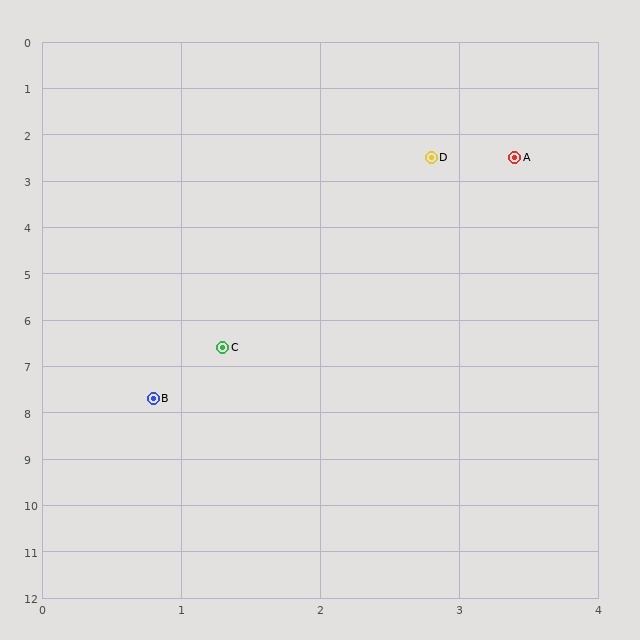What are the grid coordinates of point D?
Point D is at approximately (2.8, 2.5).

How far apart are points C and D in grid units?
Points C and D are about 4.4 grid units apart.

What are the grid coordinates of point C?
Point C is at approximately (1.3, 6.6).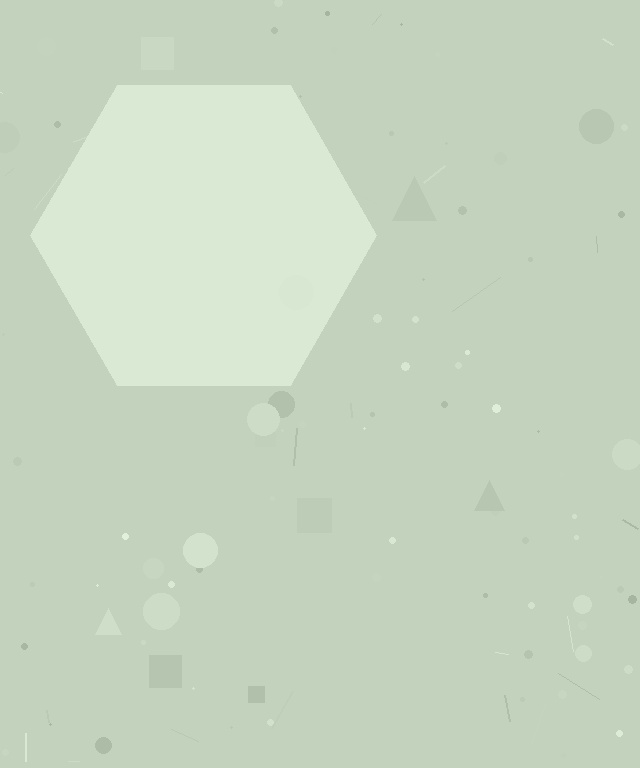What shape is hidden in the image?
A hexagon is hidden in the image.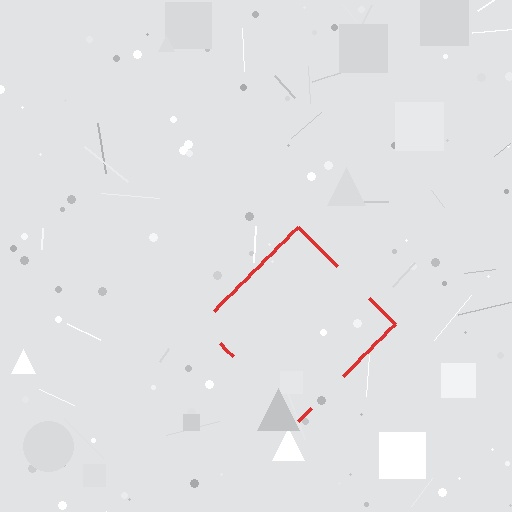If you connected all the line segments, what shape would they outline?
They would outline a diamond.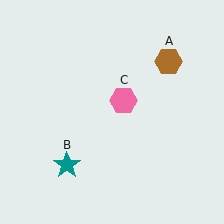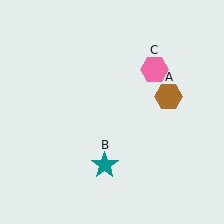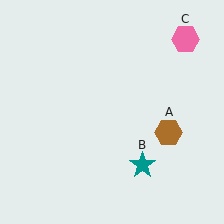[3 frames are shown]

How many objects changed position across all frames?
3 objects changed position: brown hexagon (object A), teal star (object B), pink hexagon (object C).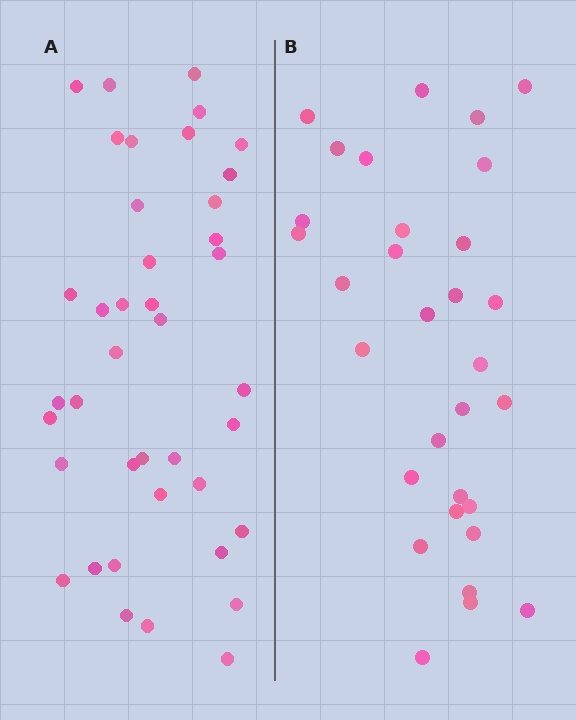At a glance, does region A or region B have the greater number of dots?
Region A (the left region) has more dots.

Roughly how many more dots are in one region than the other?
Region A has roughly 8 or so more dots than region B.